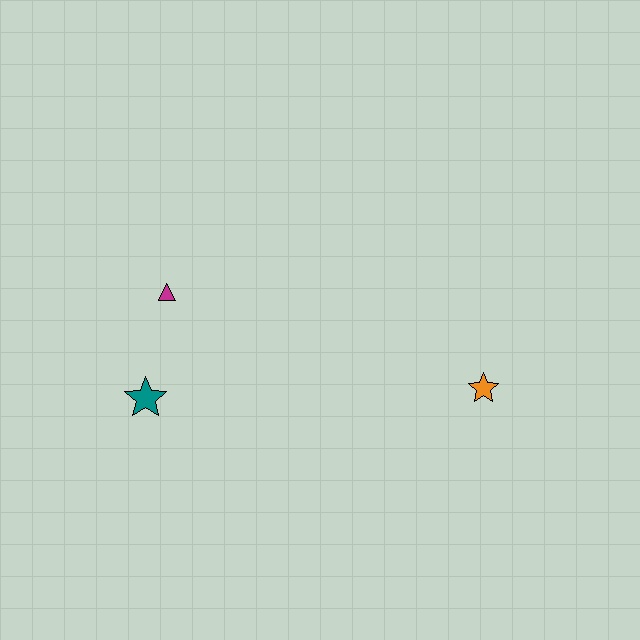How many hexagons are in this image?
There are no hexagons.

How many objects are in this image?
There are 3 objects.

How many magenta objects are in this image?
There is 1 magenta object.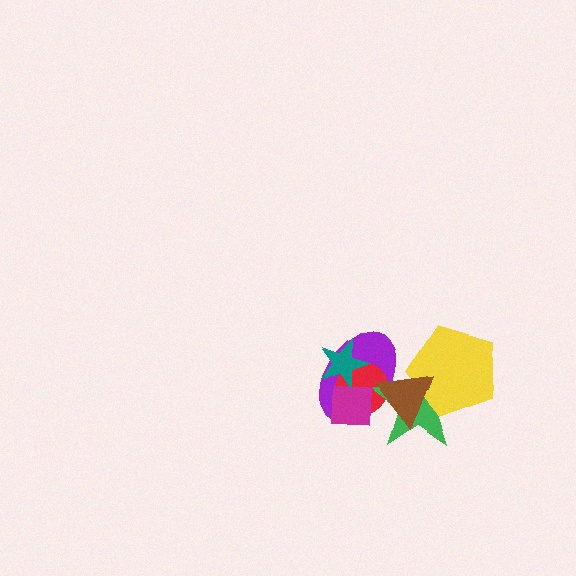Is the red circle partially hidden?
Yes, it is partially covered by another shape.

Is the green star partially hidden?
Yes, it is partially covered by another shape.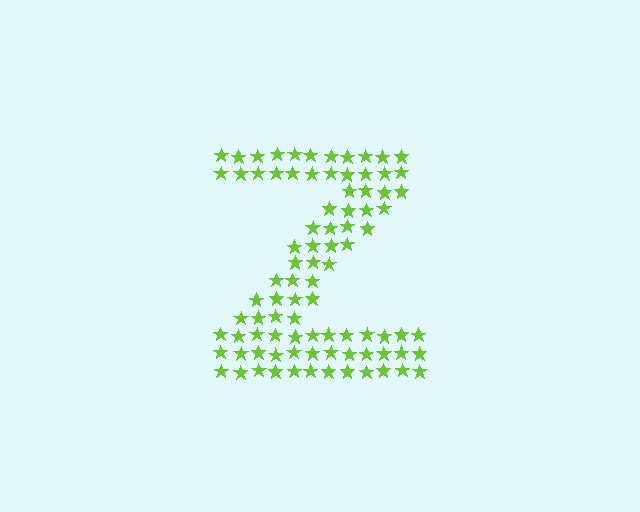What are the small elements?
The small elements are stars.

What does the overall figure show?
The overall figure shows the letter Z.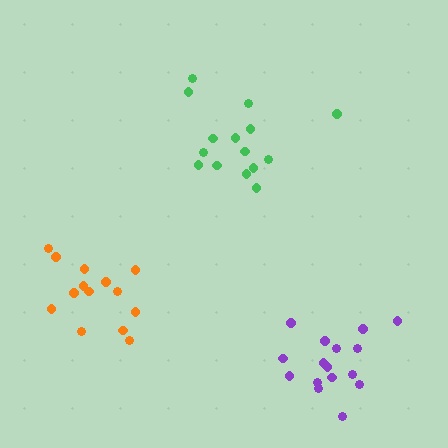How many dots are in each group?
Group 1: 15 dots, Group 2: 16 dots, Group 3: 14 dots (45 total).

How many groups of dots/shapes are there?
There are 3 groups.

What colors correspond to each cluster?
The clusters are colored: green, purple, orange.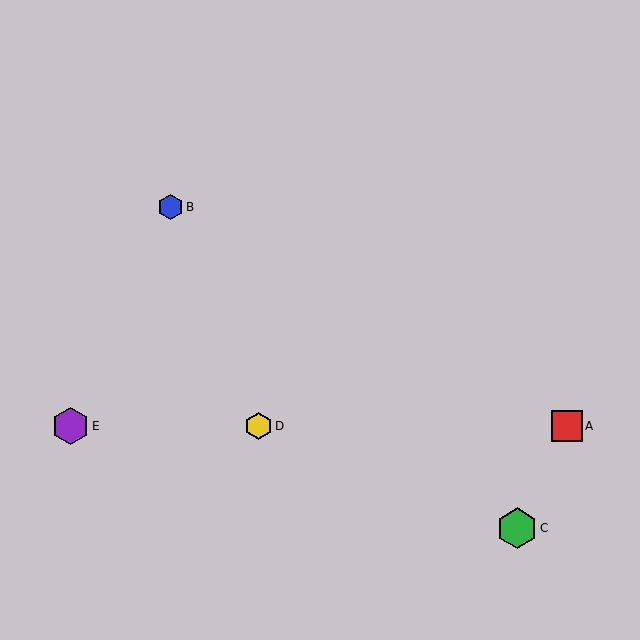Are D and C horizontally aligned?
No, D is at y≈426 and C is at y≈528.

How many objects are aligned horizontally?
3 objects (A, D, E) are aligned horizontally.